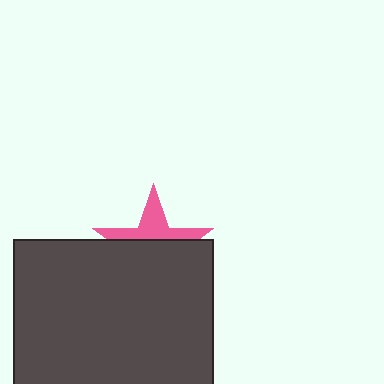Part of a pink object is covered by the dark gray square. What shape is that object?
It is a star.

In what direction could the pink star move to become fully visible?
The pink star could move up. That would shift it out from behind the dark gray square entirely.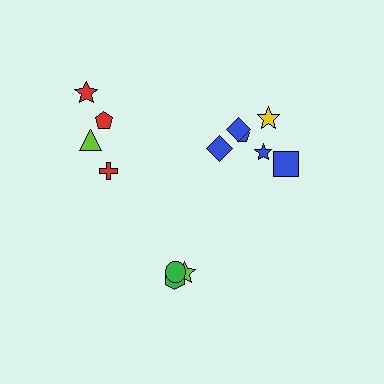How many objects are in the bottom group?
There are 3 objects.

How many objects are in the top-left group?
There are 4 objects.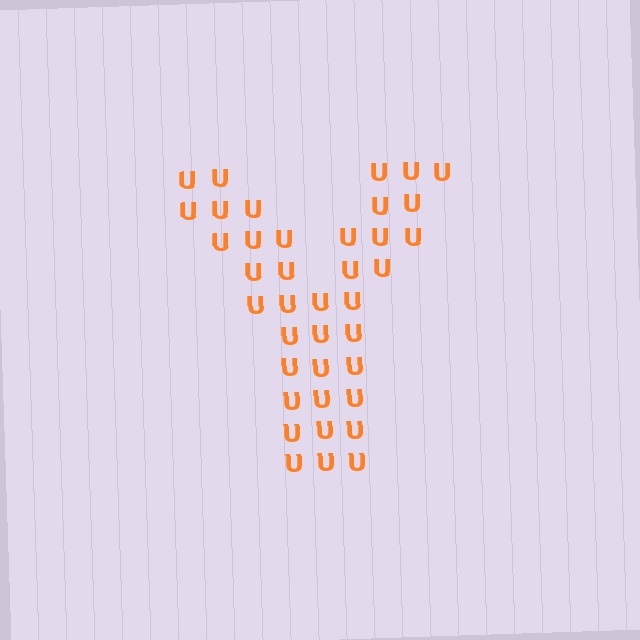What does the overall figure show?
The overall figure shows the letter Y.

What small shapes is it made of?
It is made of small letter U's.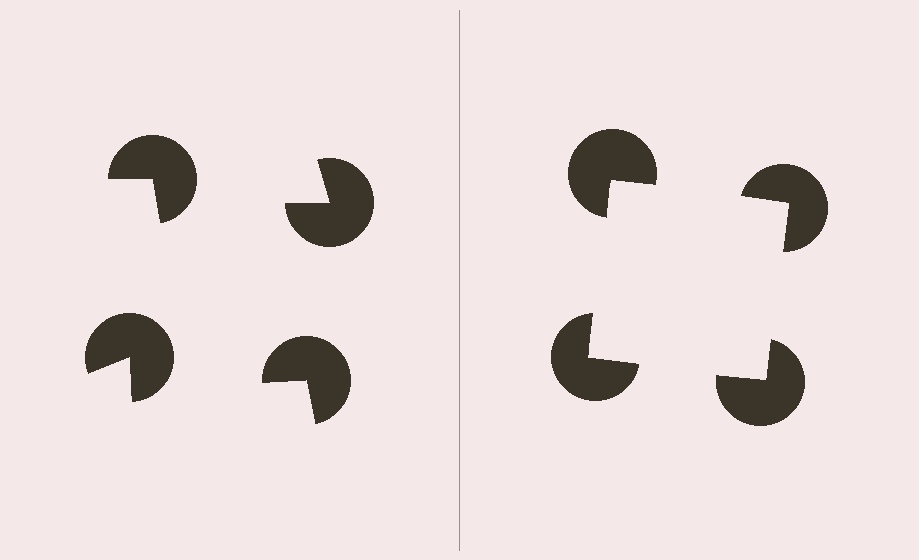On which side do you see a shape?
An illusory square appears on the right side. On the left side the wedge cuts are rotated, so no coherent shape forms.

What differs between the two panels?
The pac-man discs are positioned identically on both sides; only the wedge orientations differ. On the right they align to a square; on the left they are misaligned.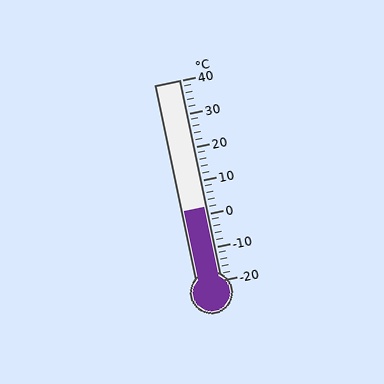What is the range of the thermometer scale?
The thermometer scale ranges from -20°C to 40°C.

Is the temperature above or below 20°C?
The temperature is below 20°C.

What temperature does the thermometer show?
The thermometer shows approximately 2°C.